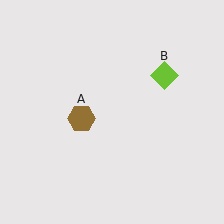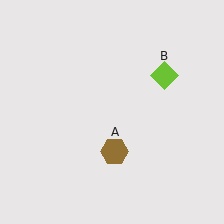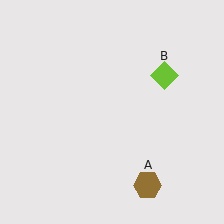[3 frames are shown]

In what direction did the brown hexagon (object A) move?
The brown hexagon (object A) moved down and to the right.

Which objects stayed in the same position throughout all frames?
Lime diamond (object B) remained stationary.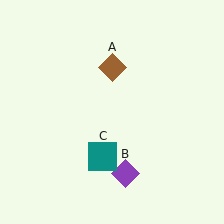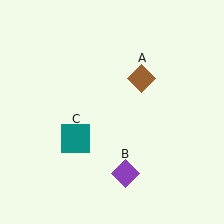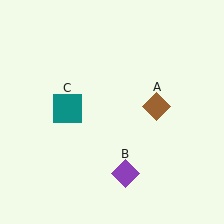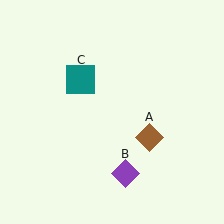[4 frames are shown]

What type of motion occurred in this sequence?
The brown diamond (object A), teal square (object C) rotated clockwise around the center of the scene.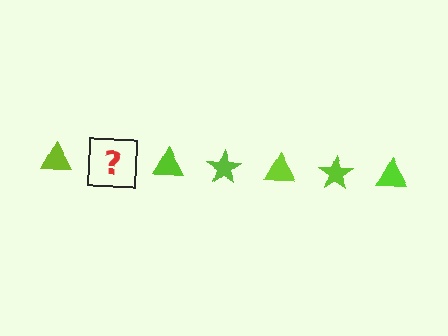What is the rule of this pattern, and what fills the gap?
The rule is that the pattern cycles through triangle, star shapes in lime. The gap should be filled with a lime star.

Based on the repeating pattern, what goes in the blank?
The blank should be a lime star.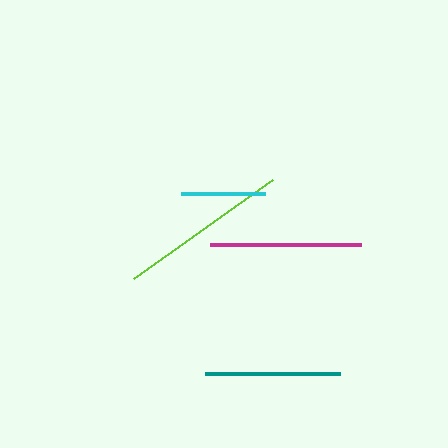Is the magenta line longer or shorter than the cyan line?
The magenta line is longer than the cyan line.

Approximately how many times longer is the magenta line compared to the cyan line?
The magenta line is approximately 1.8 times the length of the cyan line.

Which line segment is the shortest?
The cyan line is the shortest at approximately 84 pixels.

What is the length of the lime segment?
The lime segment is approximately 171 pixels long.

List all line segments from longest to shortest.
From longest to shortest: lime, magenta, teal, cyan.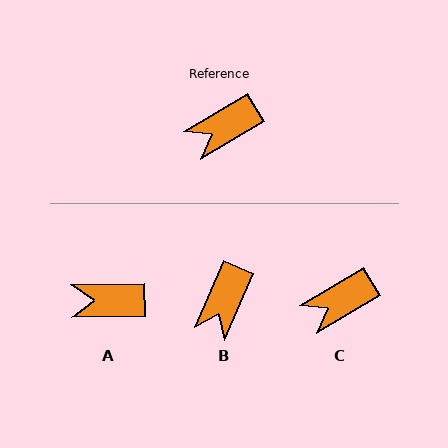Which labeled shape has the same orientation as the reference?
C.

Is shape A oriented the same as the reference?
No, it is off by about 30 degrees.